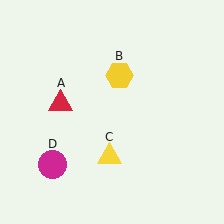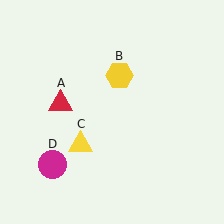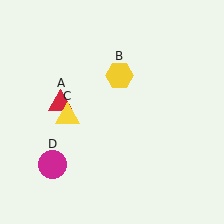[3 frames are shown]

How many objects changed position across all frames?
1 object changed position: yellow triangle (object C).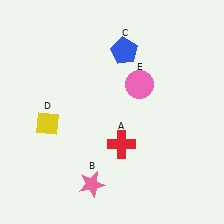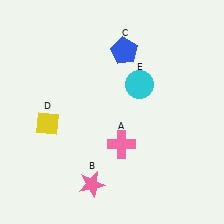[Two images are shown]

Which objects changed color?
A changed from red to pink. E changed from pink to cyan.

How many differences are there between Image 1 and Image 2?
There are 2 differences between the two images.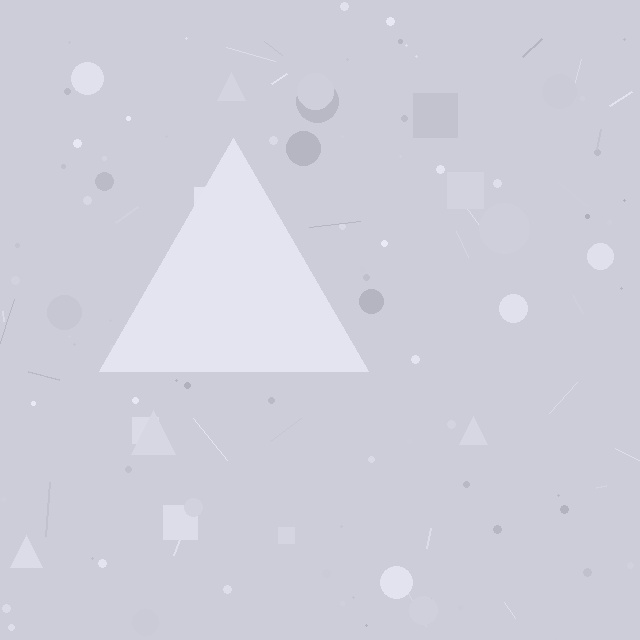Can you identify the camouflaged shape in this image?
The camouflaged shape is a triangle.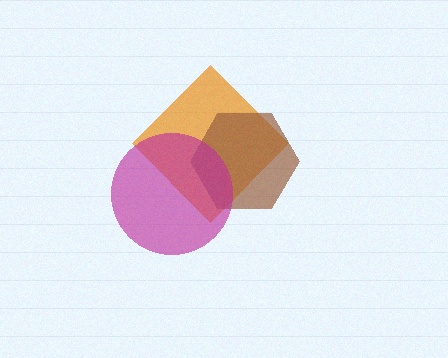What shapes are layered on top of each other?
The layered shapes are: an orange diamond, a brown hexagon, a magenta circle.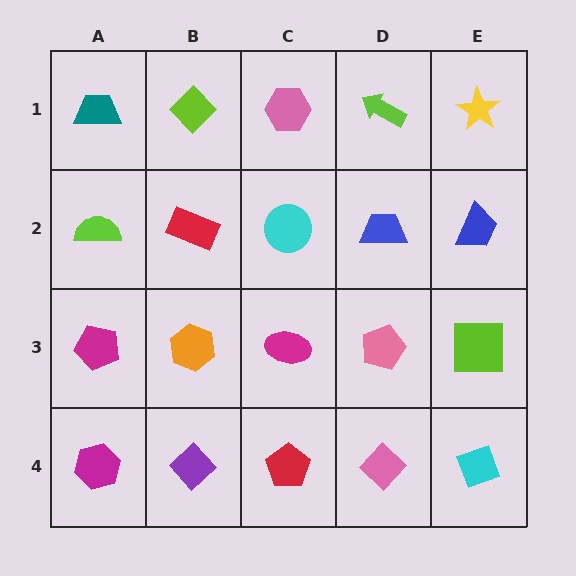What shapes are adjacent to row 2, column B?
A lime diamond (row 1, column B), an orange hexagon (row 3, column B), a lime semicircle (row 2, column A), a cyan circle (row 2, column C).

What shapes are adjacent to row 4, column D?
A pink pentagon (row 3, column D), a red pentagon (row 4, column C), a cyan diamond (row 4, column E).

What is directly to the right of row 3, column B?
A magenta ellipse.